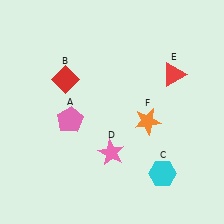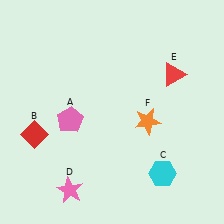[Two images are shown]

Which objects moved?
The objects that moved are: the red diamond (B), the pink star (D).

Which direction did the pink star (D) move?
The pink star (D) moved left.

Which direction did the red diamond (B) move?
The red diamond (B) moved down.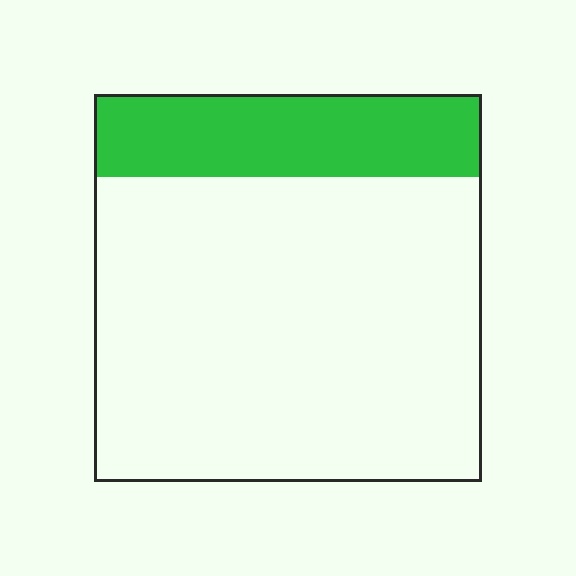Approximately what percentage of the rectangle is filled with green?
Approximately 20%.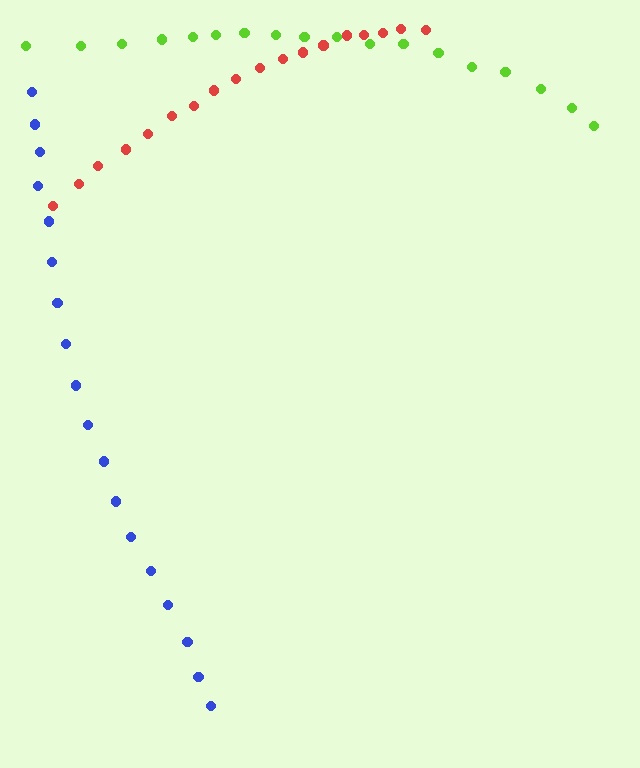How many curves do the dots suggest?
There are 3 distinct paths.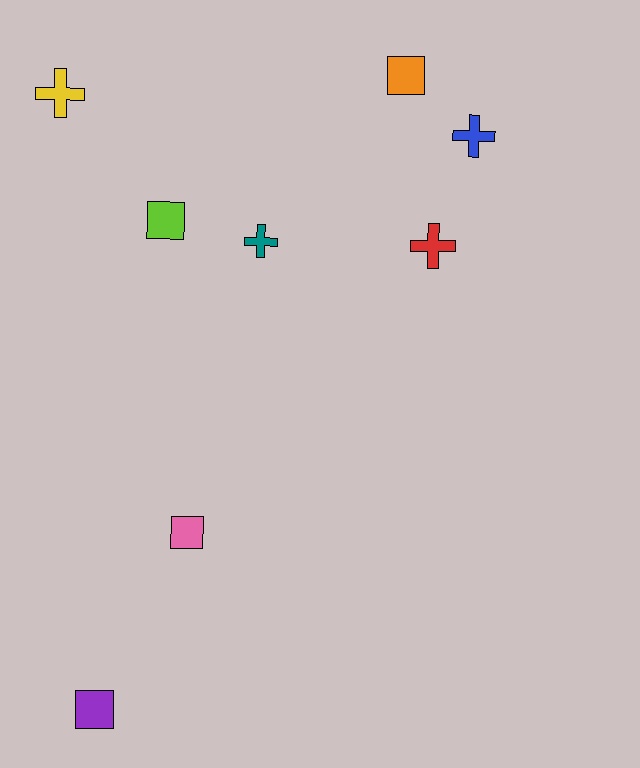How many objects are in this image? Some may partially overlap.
There are 8 objects.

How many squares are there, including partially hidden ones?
There are 4 squares.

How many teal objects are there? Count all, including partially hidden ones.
There is 1 teal object.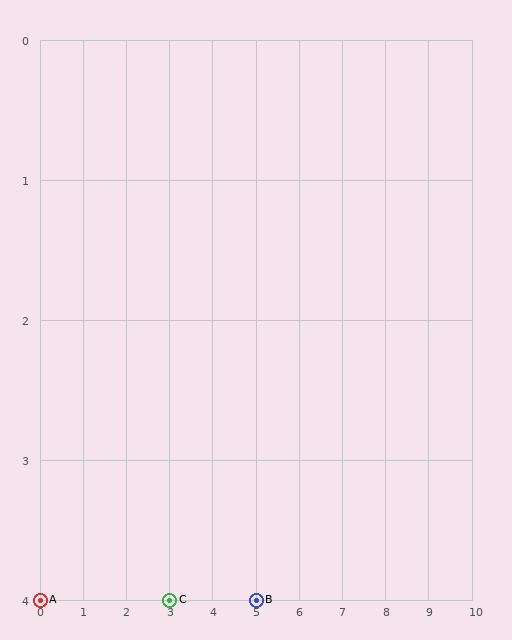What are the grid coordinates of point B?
Point B is at grid coordinates (5, 4).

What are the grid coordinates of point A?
Point A is at grid coordinates (0, 4).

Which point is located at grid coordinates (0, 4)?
Point A is at (0, 4).